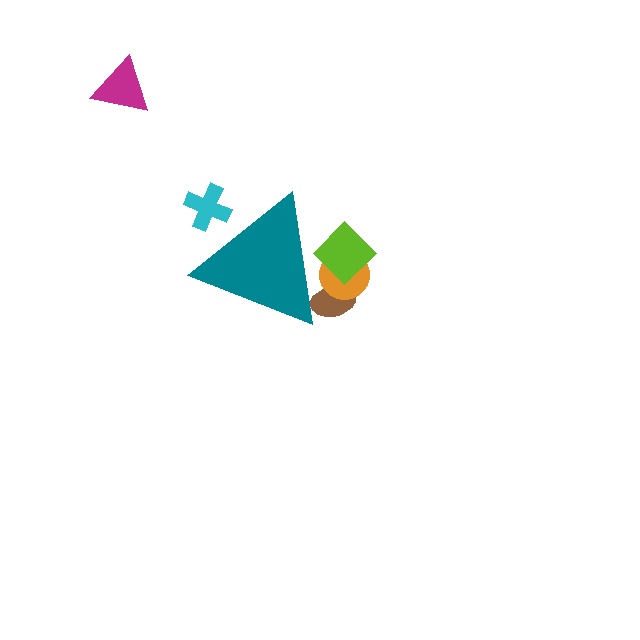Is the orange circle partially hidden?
Yes, the orange circle is partially hidden behind the teal triangle.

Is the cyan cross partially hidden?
Yes, the cyan cross is partially hidden behind the teal triangle.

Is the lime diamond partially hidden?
Yes, the lime diamond is partially hidden behind the teal triangle.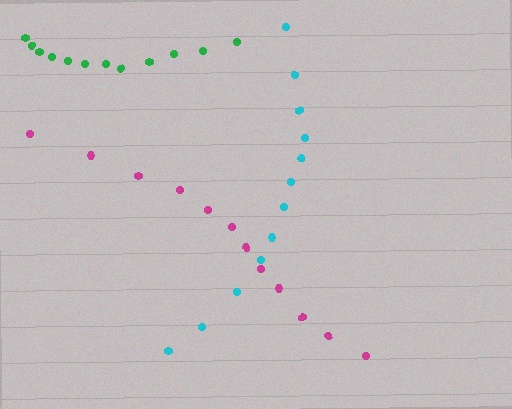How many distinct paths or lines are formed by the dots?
There are 3 distinct paths.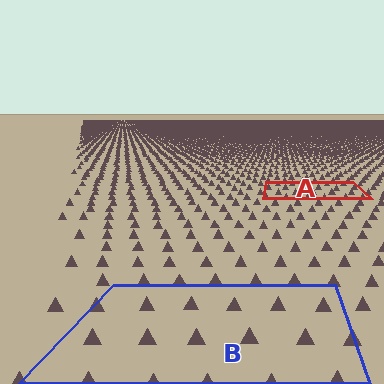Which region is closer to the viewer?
Region B is closer. The texture elements there are larger and more spread out.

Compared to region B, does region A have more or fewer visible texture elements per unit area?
Region A has more texture elements per unit area — they are packed more densely because it is farther away.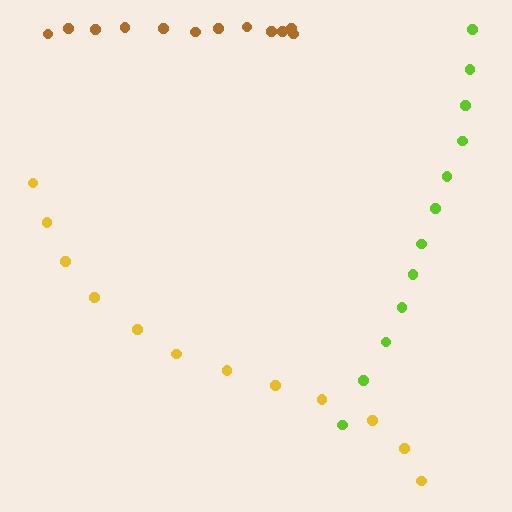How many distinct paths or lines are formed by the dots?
There are 3 distinct paths.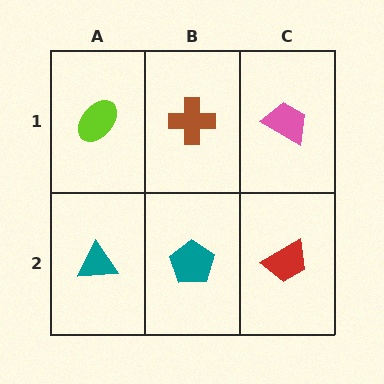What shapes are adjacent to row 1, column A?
A teal triangle (row 2, column A), a brown cross (row 1, column B).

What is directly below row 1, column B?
A teal pentagon.